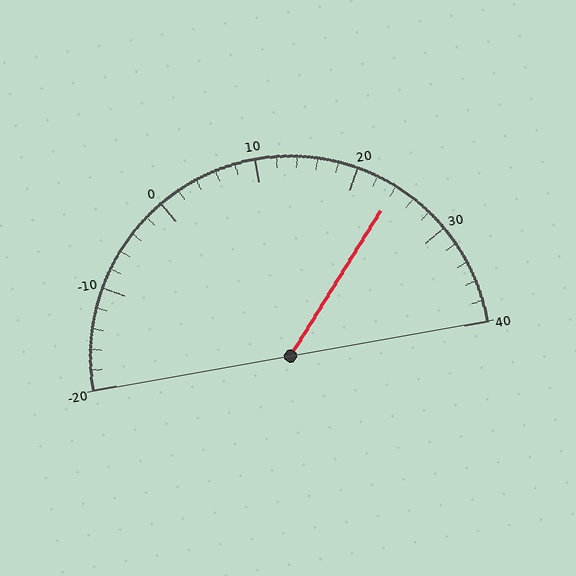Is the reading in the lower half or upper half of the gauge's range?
The reading is in the upper half of the range (-20 to 40).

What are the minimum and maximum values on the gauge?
The gauge ranges from -20 to 40.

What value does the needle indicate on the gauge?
The needle indicates approximately 24.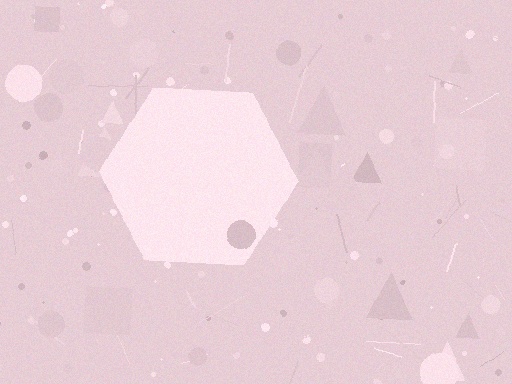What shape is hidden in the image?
A hexagon is hidden in the image.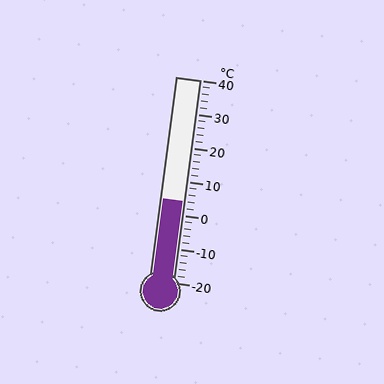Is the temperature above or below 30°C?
The temperature is below 30°C.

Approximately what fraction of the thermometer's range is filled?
The thermometer is filled to approximately 40% of its range.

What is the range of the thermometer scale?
The thermometer scale ranges from -20°C to 40°C.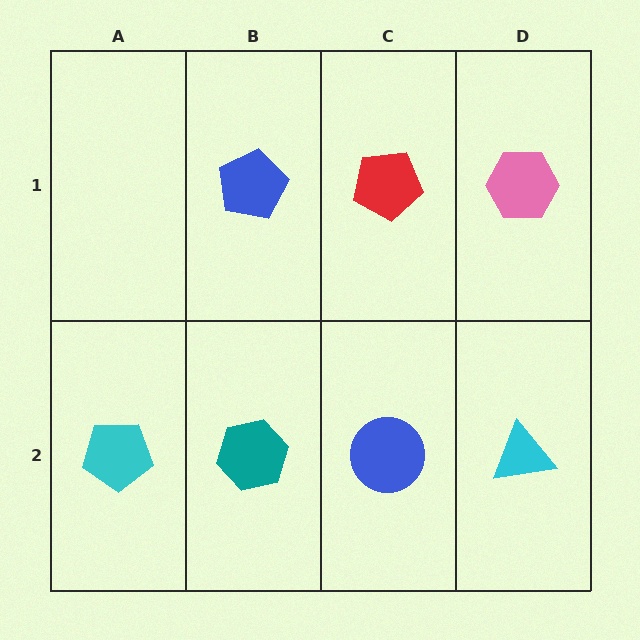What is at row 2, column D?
A cyan triangle.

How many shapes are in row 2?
4 shapes.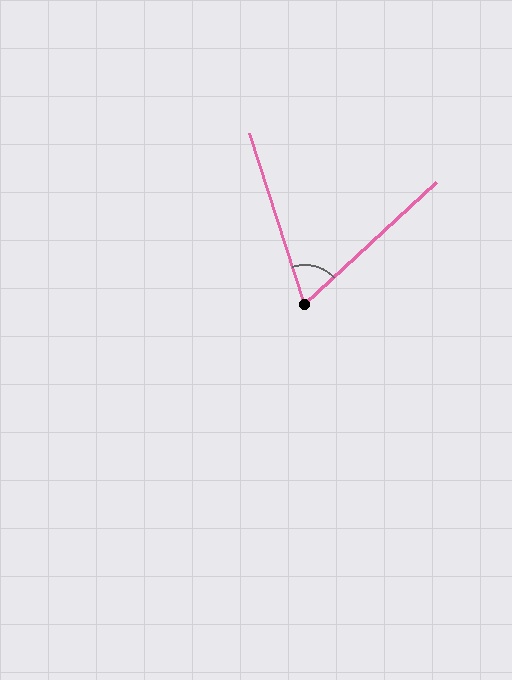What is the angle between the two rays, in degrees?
Approximately 65 degrees.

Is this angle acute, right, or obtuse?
It is acute.